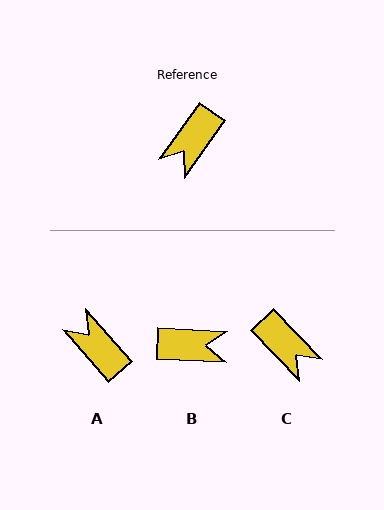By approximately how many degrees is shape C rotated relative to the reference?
Approximately 79 degrees counter-clockwise.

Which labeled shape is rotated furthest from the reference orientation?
B, about 122 degrees away.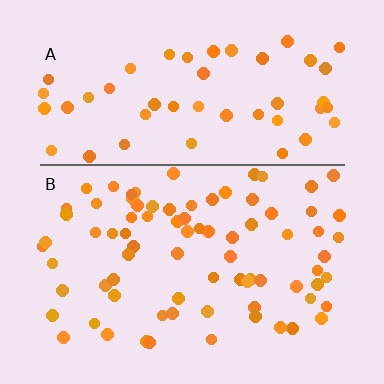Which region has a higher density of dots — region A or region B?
B (the bottom).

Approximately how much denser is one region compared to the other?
Approximately 1.5× — region B over region A.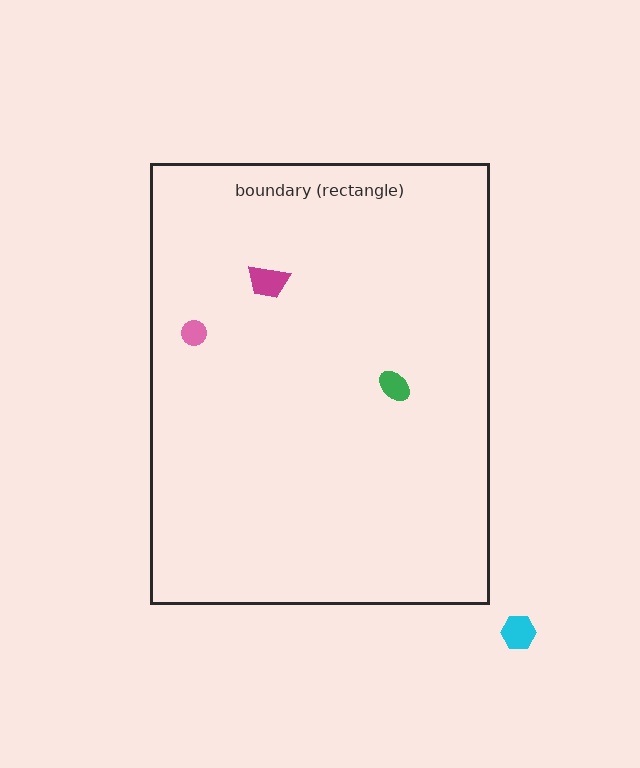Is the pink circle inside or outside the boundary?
Inside.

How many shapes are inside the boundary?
3 inside, 1 outside.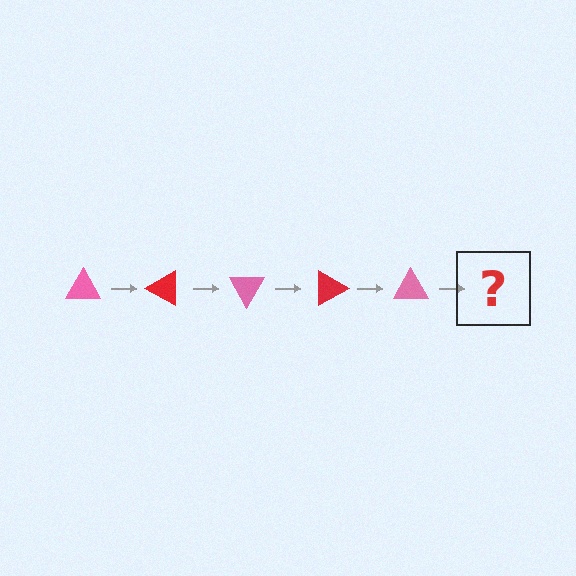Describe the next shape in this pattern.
It should be a red triangle, rotated 150 degrees from the start.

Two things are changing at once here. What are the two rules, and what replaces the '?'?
The two rules are that it rotates 30 degrees each step and the color cycles through pink and red. The '?' should be a red triangle, rotated 150 degrees from the start.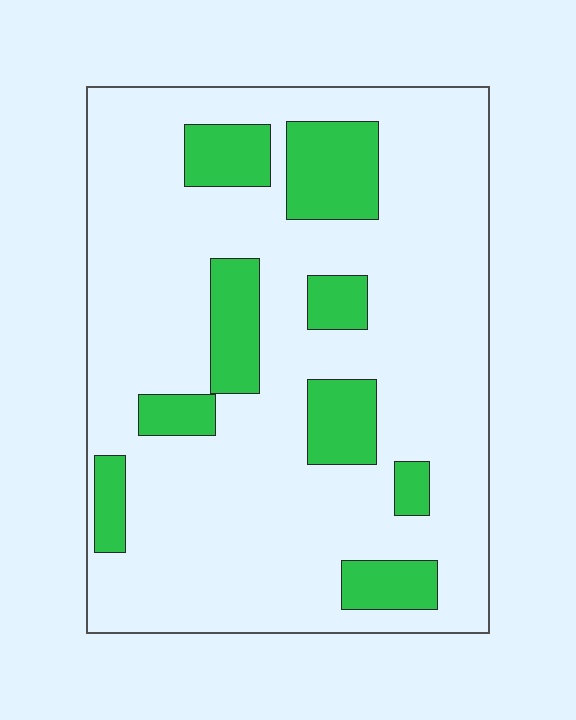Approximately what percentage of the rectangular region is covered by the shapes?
Approximately 20%.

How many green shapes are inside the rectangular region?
9.